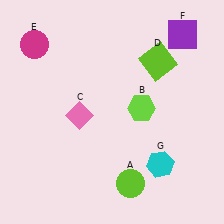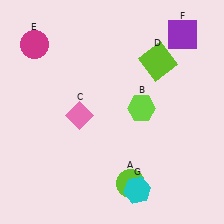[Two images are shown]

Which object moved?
The cyan hexagon (G) moved down.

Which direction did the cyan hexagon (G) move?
The cyan hexagon (G) moved down.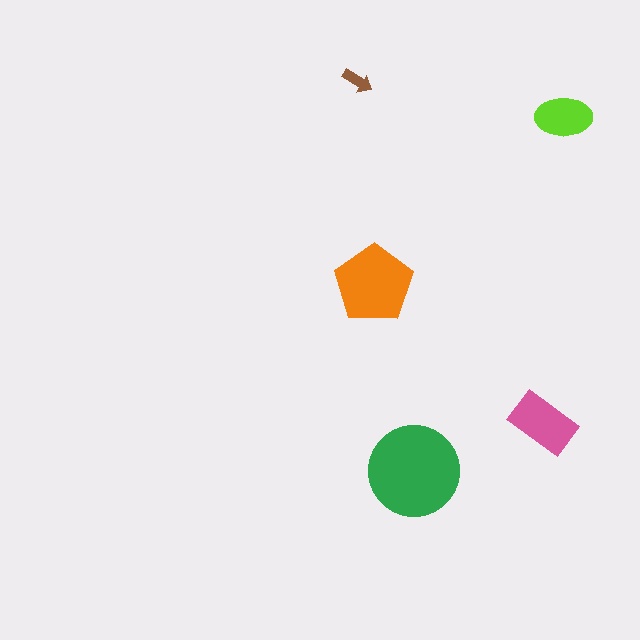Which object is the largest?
The green circle.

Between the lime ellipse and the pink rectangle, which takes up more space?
The pink rectangle.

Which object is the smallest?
The brown arrow.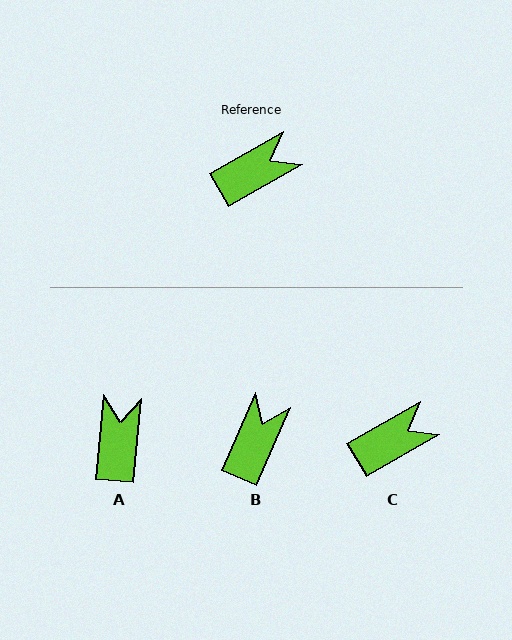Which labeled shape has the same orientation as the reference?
C.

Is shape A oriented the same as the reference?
No, it is off by about 54 degrees.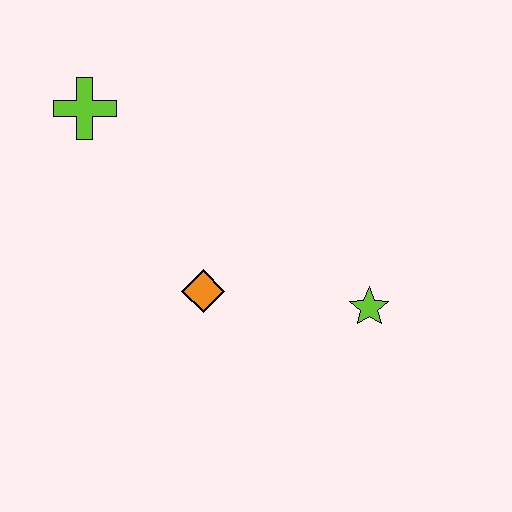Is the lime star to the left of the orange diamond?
No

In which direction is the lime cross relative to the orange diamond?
The lime cross is above the orange diamond.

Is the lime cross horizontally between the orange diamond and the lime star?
No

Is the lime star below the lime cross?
Yes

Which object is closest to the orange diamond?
The lime star is closest to the orange diamond.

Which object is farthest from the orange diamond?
The lime cross is farthest from the orange diamond.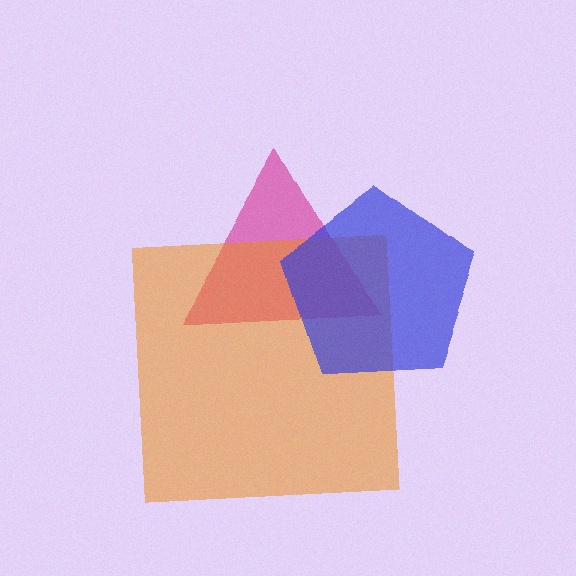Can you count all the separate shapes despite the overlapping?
Yes, there are 3 separate shapes.